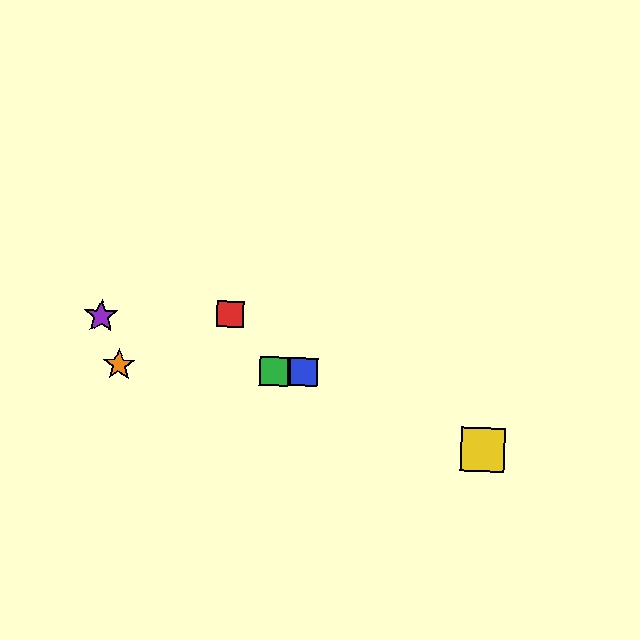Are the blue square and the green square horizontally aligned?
Yes, both are at y≈372.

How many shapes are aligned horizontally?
3 shapes (the blue square, the green square, the orange star) are aligned horizontally.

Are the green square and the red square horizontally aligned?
No, the green square is at y≈371 and the red square is at y≈314.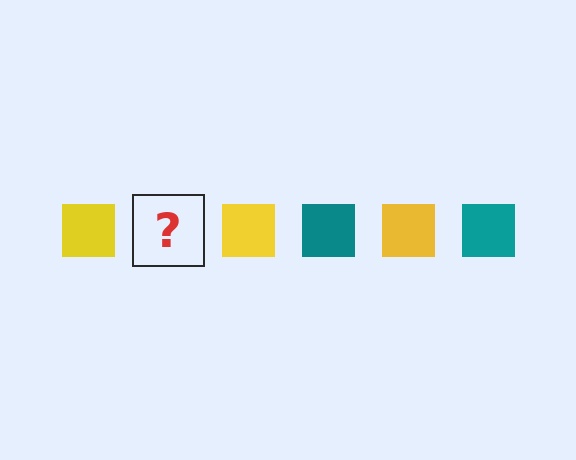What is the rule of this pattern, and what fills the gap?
The rule is that the pattern cycles through yellow, teal squares. The gap should be filled with a teal square.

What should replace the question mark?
The question mark should be replaced with a teal square.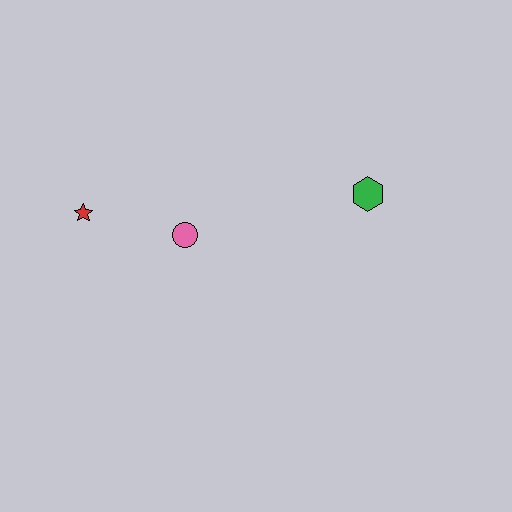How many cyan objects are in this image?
There are no cyan objects.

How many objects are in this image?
There are 3 objects.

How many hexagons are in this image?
There is 1 hexagon.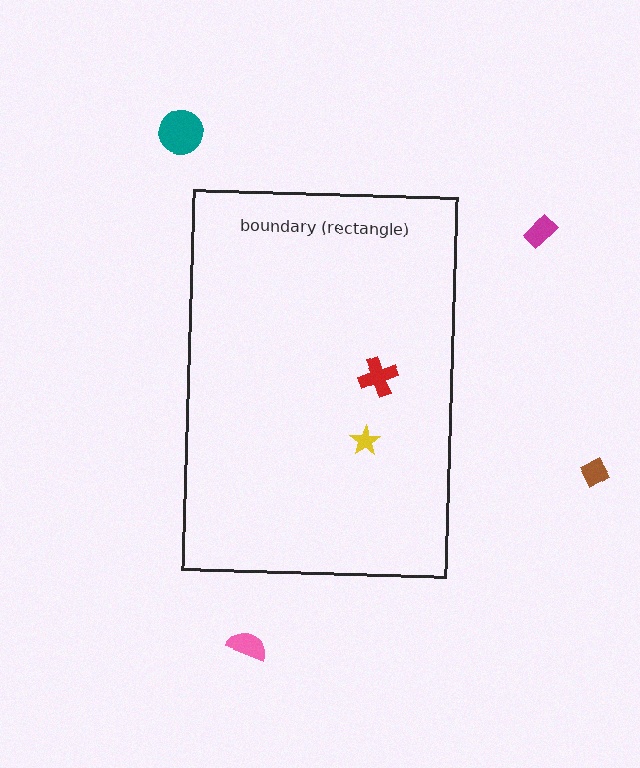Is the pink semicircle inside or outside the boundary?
Outside.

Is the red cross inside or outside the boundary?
Inside.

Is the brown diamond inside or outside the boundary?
Outside.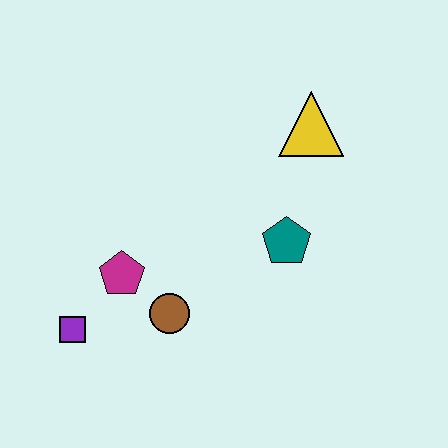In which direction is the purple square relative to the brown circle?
The purple square is to the left of the brown circle.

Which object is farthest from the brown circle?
The yellow triangle is farthest from the brown circle.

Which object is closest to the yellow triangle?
The teal pentagon is closest to the yellow triangle.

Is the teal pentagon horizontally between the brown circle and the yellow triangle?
Yes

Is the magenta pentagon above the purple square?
Yes